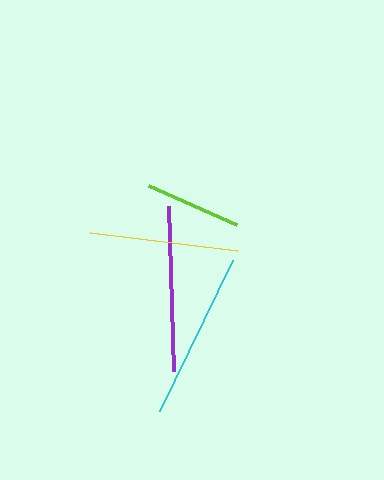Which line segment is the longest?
The cyan line is the longest at approximately 168 pixels.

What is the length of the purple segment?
The purple segment is approximately 165 pixels long.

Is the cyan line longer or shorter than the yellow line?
The cyan line is longer than the yellow line.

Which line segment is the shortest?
The lime line is the shortest at approximately 96 pixels.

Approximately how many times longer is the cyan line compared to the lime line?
The cyan line is approximately 1.7 times the length of the lime line.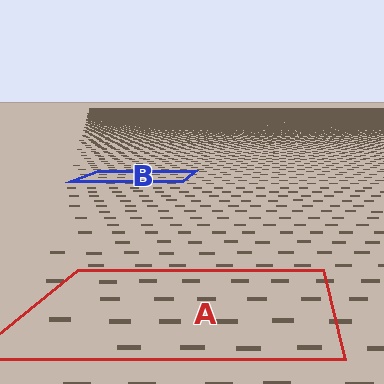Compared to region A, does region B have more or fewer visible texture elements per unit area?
Region B has more texture elements per unit area — they are packed more densely because it is farther away.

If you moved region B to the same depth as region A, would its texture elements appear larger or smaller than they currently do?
They would appear larger. At a closer depth, the same texture elements are projected at a bigger on-screen size.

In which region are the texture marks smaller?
The texture marks are smaller in region B, because it is farther away.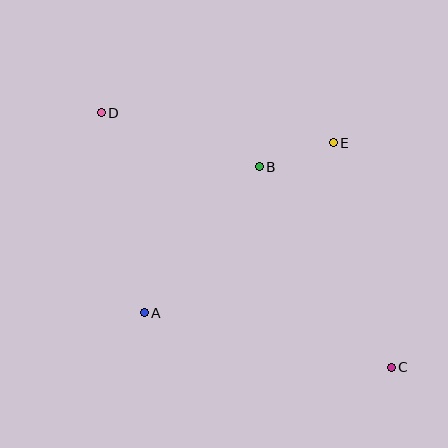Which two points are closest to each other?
Points B and E are closest to each other.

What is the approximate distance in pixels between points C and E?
The distance between C and E is approximately 232 pixels.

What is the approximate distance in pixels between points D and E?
The distance between D and E is approximately 234 pixels.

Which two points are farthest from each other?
Points C and D are farthest from each other.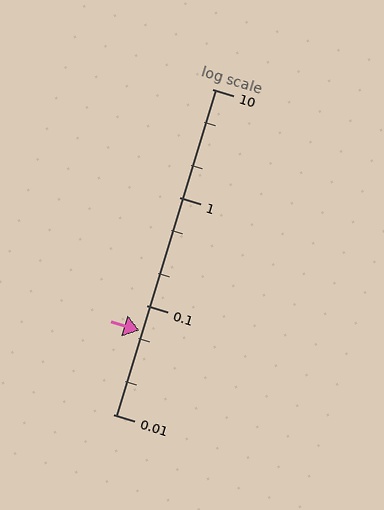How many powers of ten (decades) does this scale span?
The scale spans 3 decades, from 0.01 to 10.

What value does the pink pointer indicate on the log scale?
The pointer indicates approximately 0.059.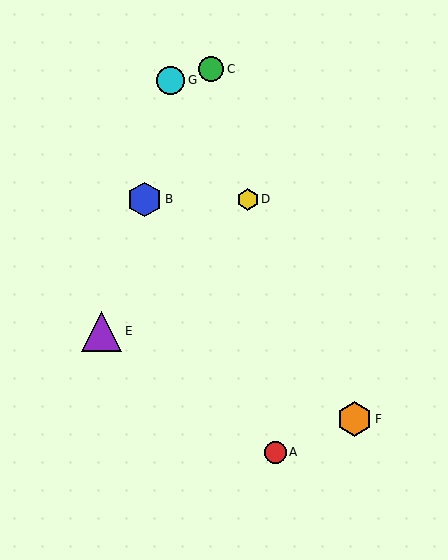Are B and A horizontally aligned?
No, B is at y≈199 and A is at y≈452.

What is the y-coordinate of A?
Object A is at y≈452.